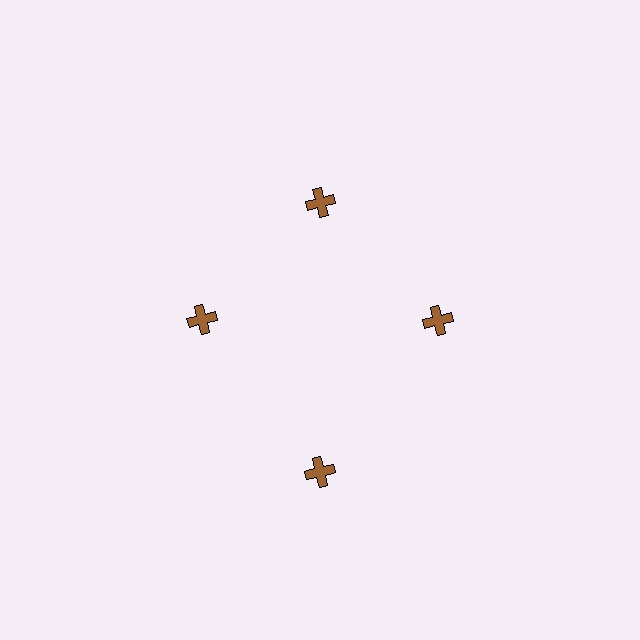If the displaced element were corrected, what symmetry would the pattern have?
It would have 4-fold rotational symmetry — the pattern would map onto itself every 90 degrees.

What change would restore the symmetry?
The symmetry would be restored by moving it inward, back onto the ring so that all 4 crosses sit at equal angles and equal distance from the center.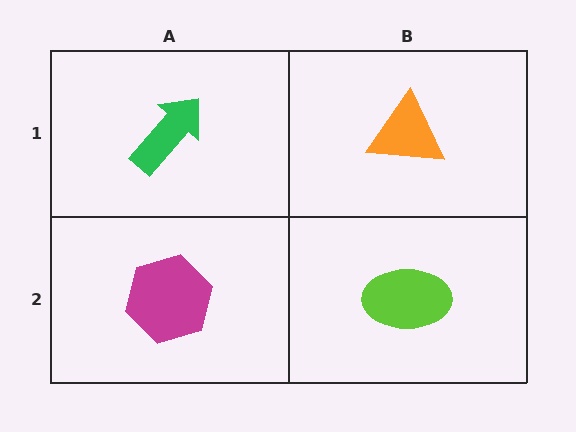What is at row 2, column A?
A magenta hexagon.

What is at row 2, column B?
A lime ellipse.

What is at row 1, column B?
An orange triangle.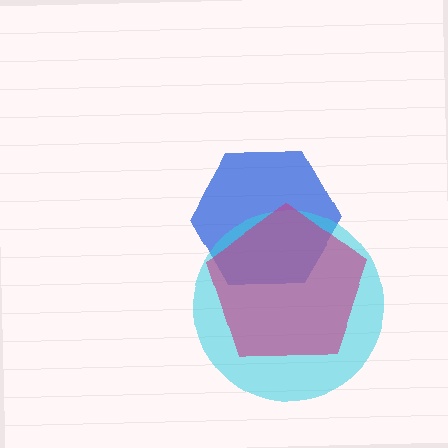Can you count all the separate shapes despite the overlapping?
Yes, there are 3 separate shapes.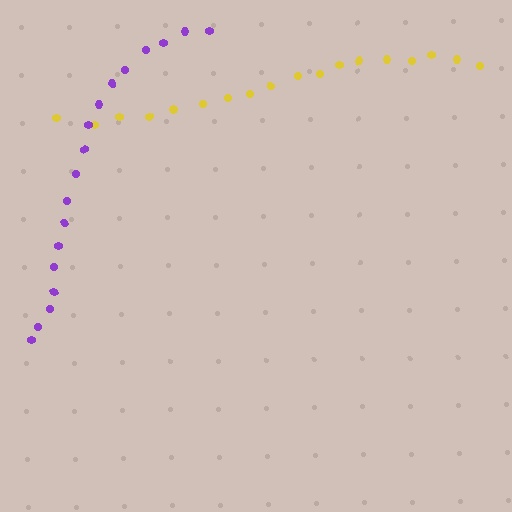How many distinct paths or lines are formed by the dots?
There are 2 distinct paths.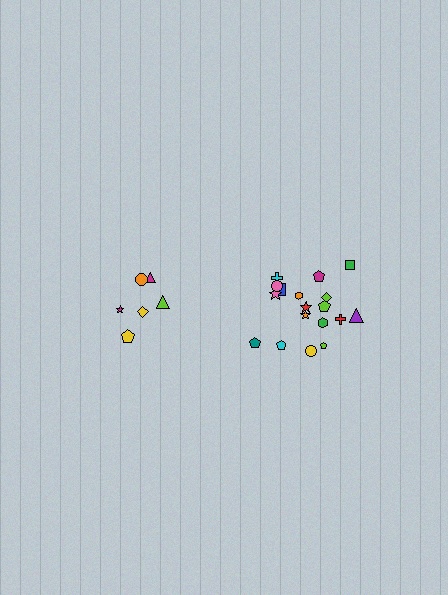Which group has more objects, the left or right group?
The right group.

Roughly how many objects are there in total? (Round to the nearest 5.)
Roughly 25 objects in total.